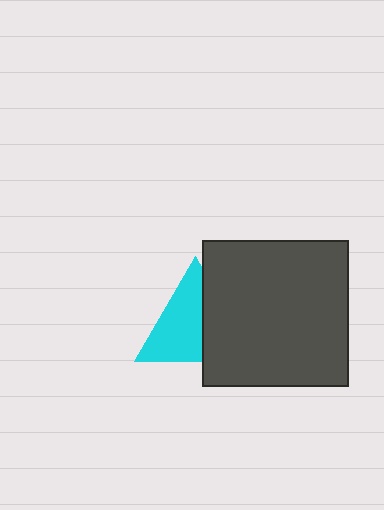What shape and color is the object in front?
The object in front is a dark gray square.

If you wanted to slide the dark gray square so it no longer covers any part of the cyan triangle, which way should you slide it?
Slide it right — that is the most direct way to separate the two shapes.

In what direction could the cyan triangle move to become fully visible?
The cyan triangle could move left. That would shift it out from behind the dark gray square entirely.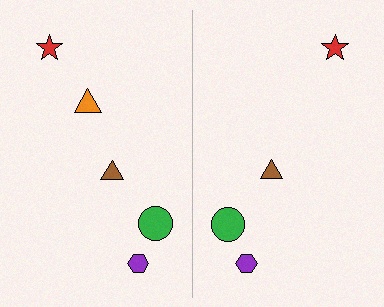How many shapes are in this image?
There are 9 shapes in this image.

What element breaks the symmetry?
A orange triangle is missing from the right side.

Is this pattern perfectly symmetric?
No, the pattern is not perfectly symmetric. A orange triangle is missing from the right side.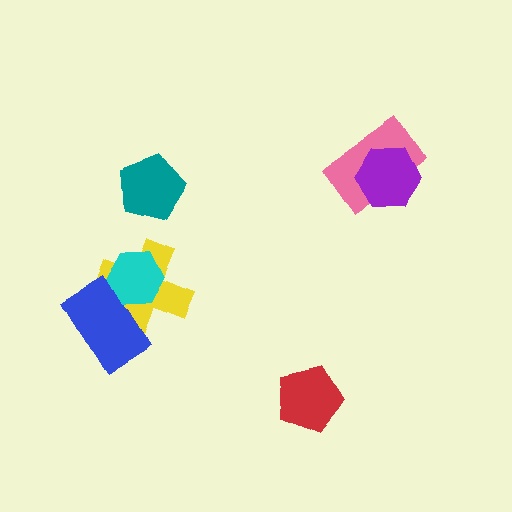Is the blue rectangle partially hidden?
Yes, it is partially covered by another shape.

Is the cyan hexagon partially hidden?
No, no other shape covers it.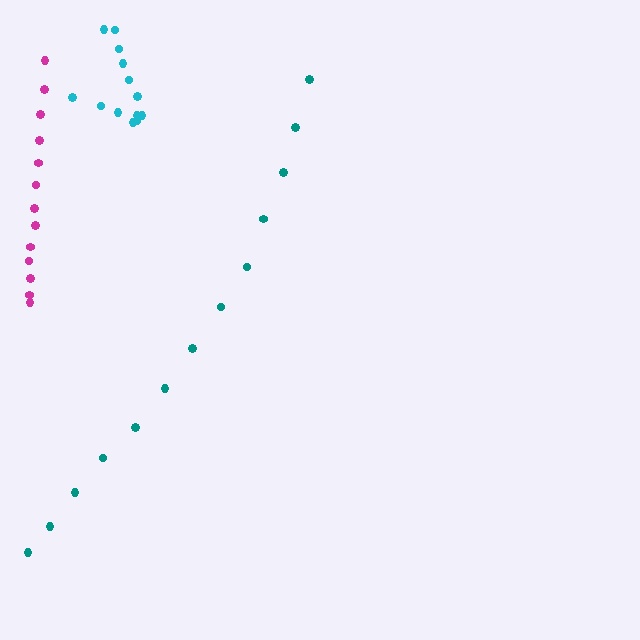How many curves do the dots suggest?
There are 3 distinct paths.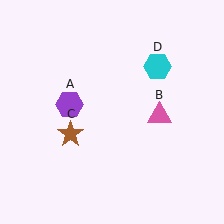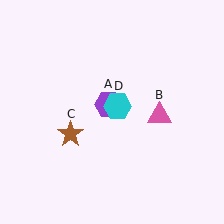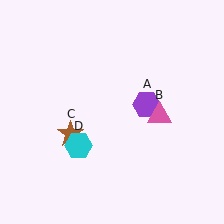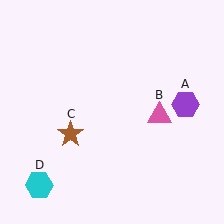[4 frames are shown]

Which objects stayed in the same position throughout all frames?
Pink triangle (object B) and brown star (object C) remained stationary.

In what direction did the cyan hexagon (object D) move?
The cyan hexagon (object D) moved down and to the left.